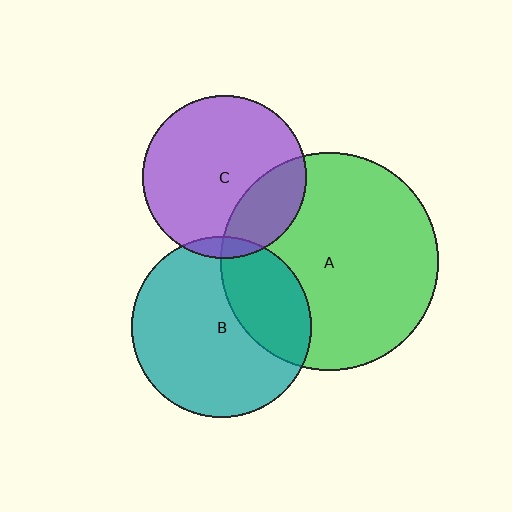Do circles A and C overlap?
Yes.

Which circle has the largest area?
Circle A (green).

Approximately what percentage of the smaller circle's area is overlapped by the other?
Approximately 25%.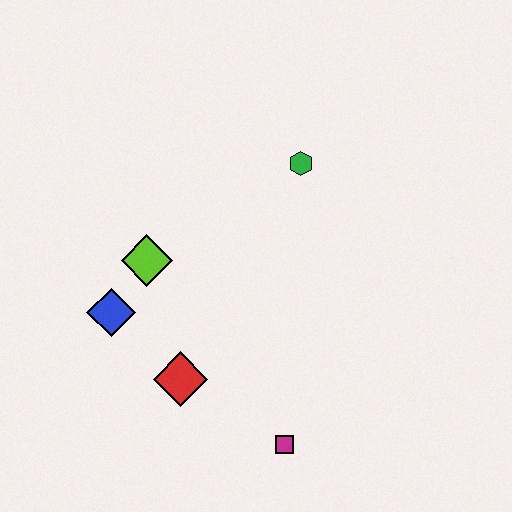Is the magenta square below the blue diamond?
Yes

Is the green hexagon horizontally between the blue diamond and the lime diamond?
No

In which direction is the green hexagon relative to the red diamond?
The green hexagon is above the red diamond.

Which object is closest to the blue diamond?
The lime diamond is closest to the blue diamond.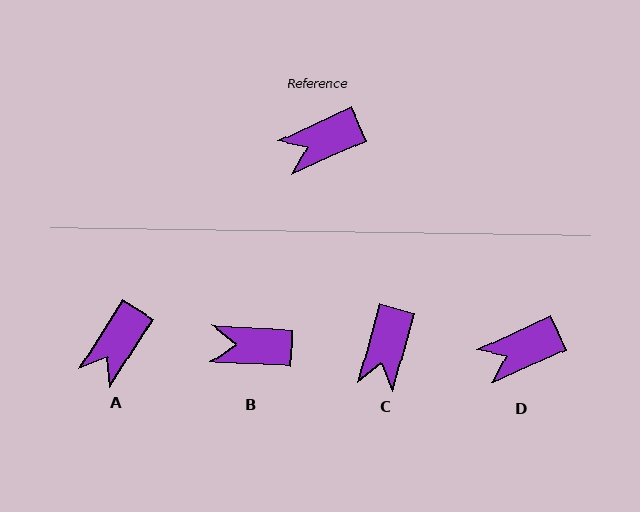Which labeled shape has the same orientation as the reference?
D.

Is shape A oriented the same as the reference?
No, it is off by about 33 degrees.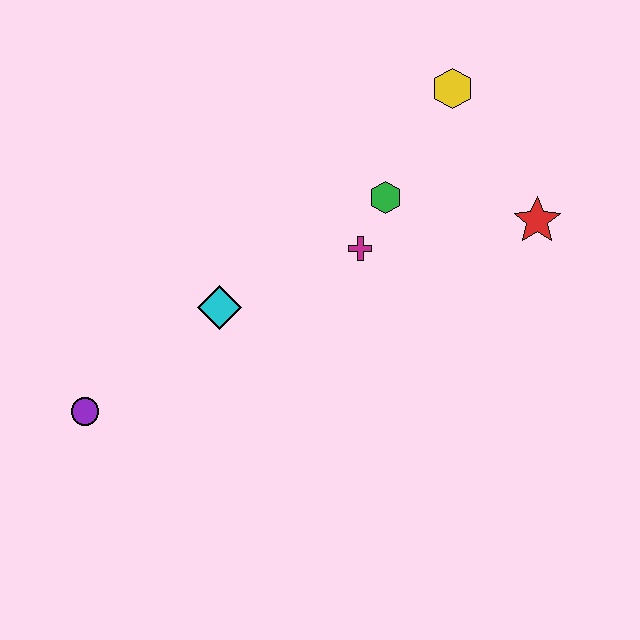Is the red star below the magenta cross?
No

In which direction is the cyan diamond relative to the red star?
The cyan diamond is to the left of the red star.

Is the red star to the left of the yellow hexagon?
No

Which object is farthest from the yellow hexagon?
The purple circle is farthest from the yellow hexagon.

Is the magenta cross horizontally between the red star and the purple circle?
Yes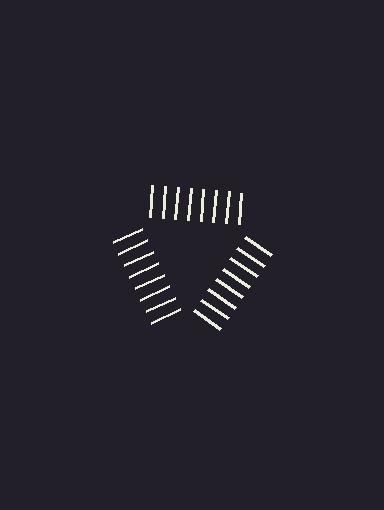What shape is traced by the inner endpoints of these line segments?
An illusory triangle — the line segments terminate on its edges but no continuous stroke is drawn.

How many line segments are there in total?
24 — 8 along each of the 3 edges.